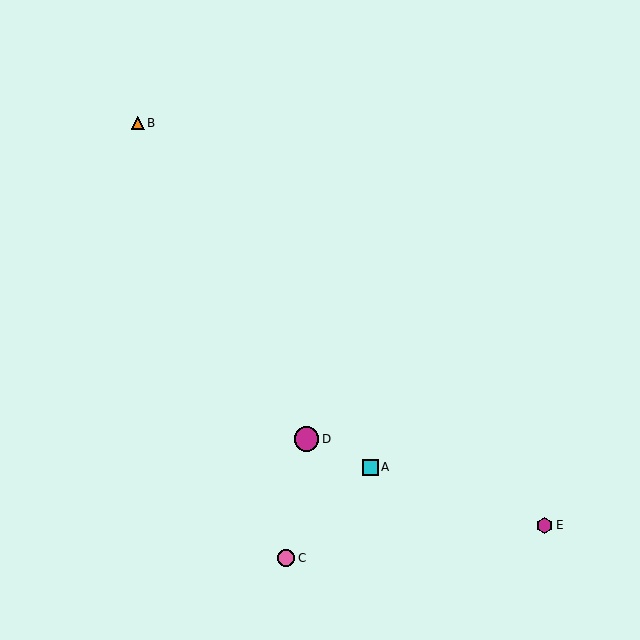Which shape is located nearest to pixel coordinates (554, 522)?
The magenta hexagon (labeled E) at (545, 525) is nearest to that location.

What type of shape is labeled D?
Shape D is a magenta circle.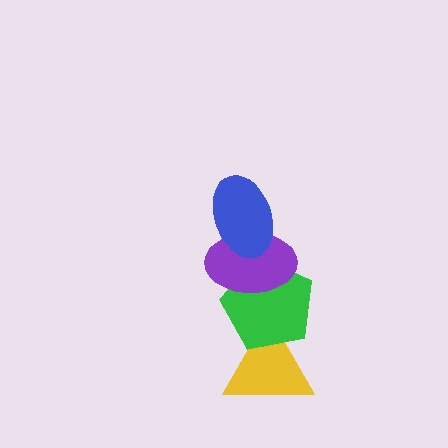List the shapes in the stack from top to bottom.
From top to bottom: the blue ellipse, the purple ellipse, the green pentagon, the yellow triangle.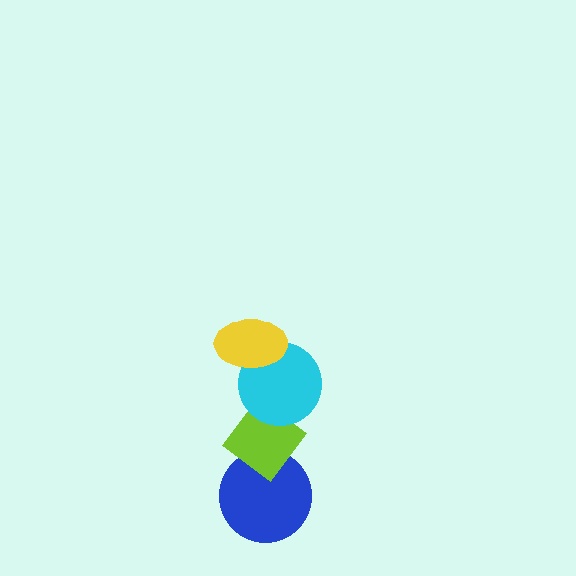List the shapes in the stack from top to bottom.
From top to bottom: the yellow ellipse, the cyan circle, the lime diamond, the blue circle.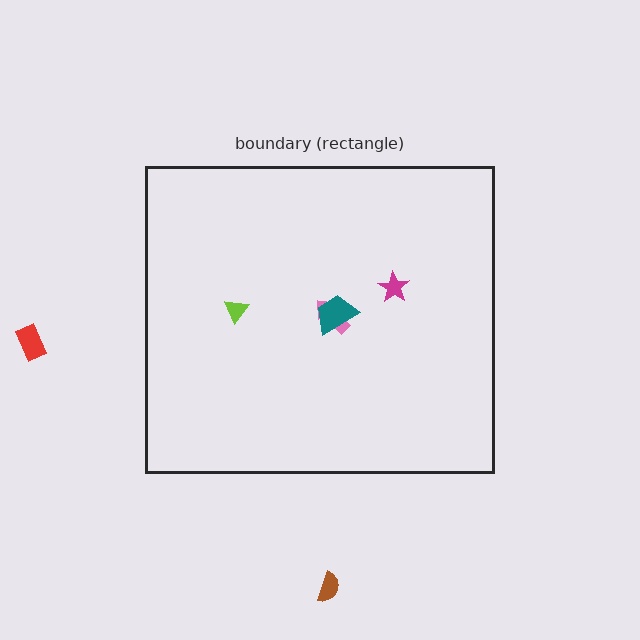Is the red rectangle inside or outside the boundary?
Outside.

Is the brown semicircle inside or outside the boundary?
Outside.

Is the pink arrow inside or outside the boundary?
Inside.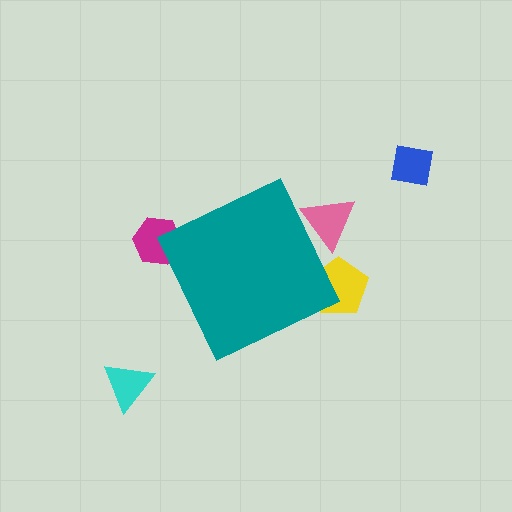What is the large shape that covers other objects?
A teal diamond.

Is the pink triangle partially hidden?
Yes, the pink triangle is partially hidden behind the teal diamond.